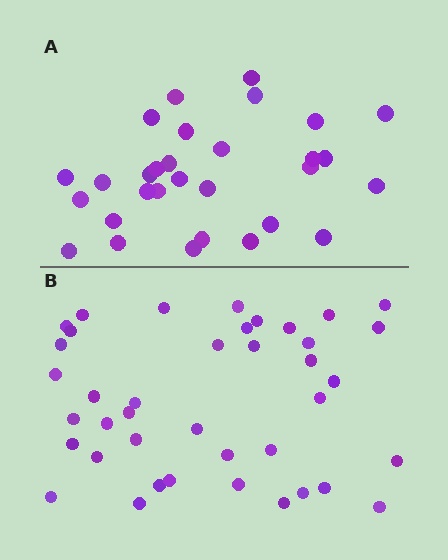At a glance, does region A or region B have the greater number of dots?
Region B (the bottom region) has more dots.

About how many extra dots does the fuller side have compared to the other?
Region B has roughly 10 or so more dots than region A.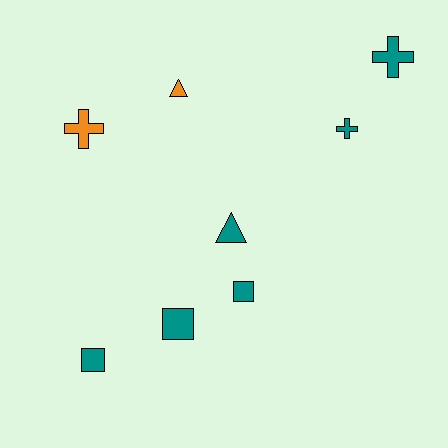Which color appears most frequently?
Teal, with 6 objects.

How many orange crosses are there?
There is 1 orange cross.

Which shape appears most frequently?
Square, with 3 objects.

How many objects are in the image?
There are 8 objects.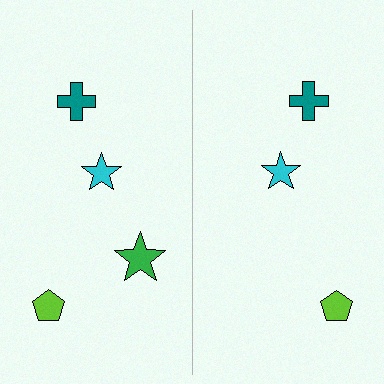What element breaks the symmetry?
A green star is missing from the right side.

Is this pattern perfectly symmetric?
No, the pattern is not perfectly symmetric. A green star is missing from the right side.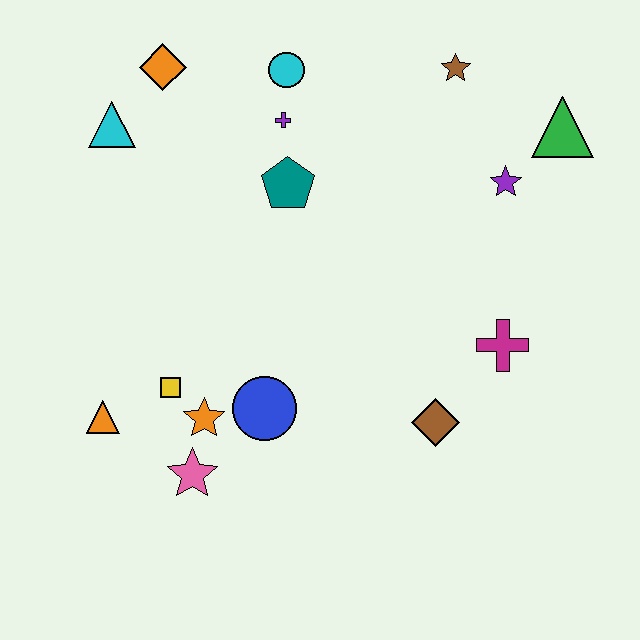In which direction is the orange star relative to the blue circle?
The orange star is to the left of the blue circle.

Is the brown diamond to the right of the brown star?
No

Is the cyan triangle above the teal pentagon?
Yes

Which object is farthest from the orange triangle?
The green triangle is farthest from the orange triangle.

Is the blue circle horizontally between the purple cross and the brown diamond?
No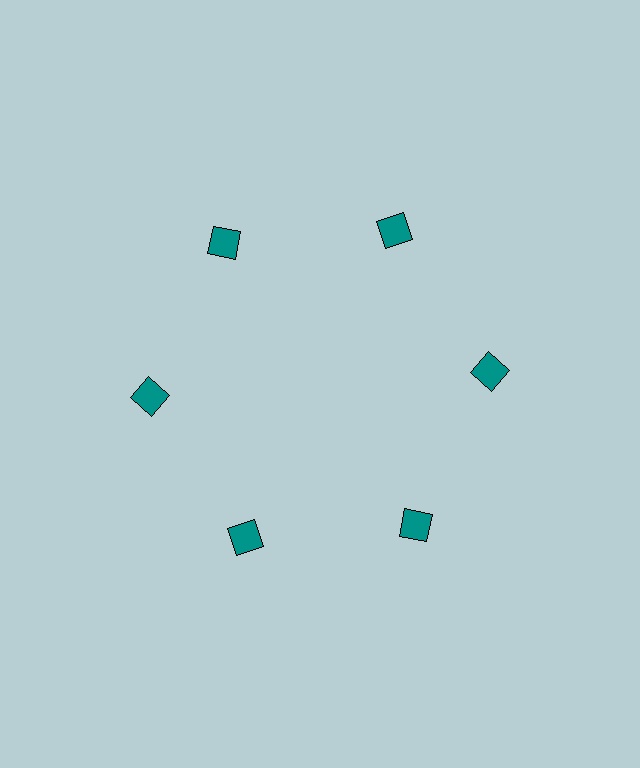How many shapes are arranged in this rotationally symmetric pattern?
There are 6 shapes, arranged in 6 groups of 1.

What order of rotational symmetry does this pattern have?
This pattern has 6-fold rotational symmetry.